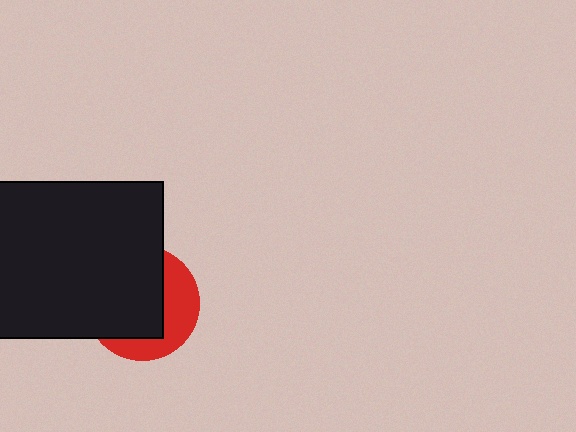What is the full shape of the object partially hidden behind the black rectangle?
The partially hidden object is a red circle.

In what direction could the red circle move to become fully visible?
The red circle could move toward the lower-right. That would shift it out from behind the black rectangle entirely.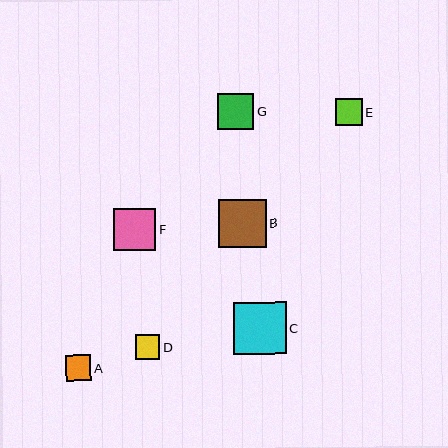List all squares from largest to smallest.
From largest to smallest: C, B, F, G, E, A, D.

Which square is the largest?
Square C is the largest with a size of approximately 53 pixels.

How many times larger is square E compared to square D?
Square E is approximately 1.1 times the size of square D.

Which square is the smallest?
Square D is the smallest with a size of approximately 24 pixels.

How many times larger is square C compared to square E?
Square C is approximately 1.9 times the size of square E.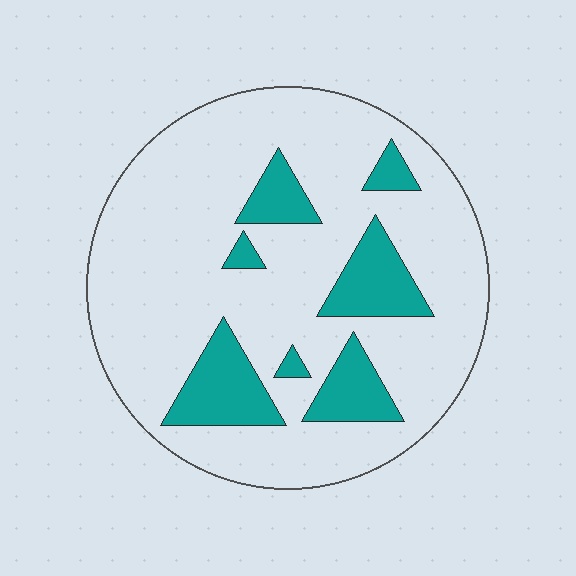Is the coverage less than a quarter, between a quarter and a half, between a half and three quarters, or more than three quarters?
Less than a quarter.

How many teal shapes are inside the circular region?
7.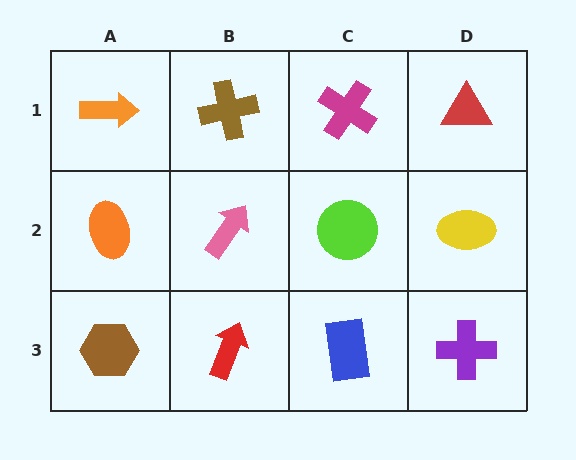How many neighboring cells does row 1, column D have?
2.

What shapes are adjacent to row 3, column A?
An orange ellipse (row 2, column A), a red arrow (row 3, column B).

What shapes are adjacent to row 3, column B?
A pink arrow (row 2, column B), a brown hexagon (row 3, column A), a blue rectangle (row 3, column C).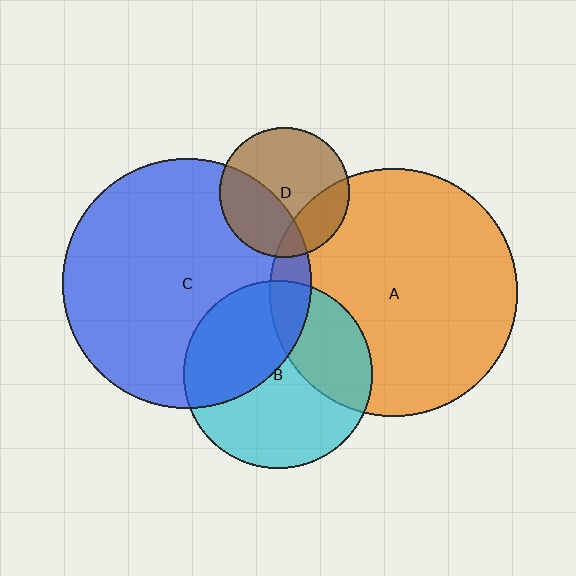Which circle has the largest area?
Circle C (blue).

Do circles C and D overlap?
Yes.